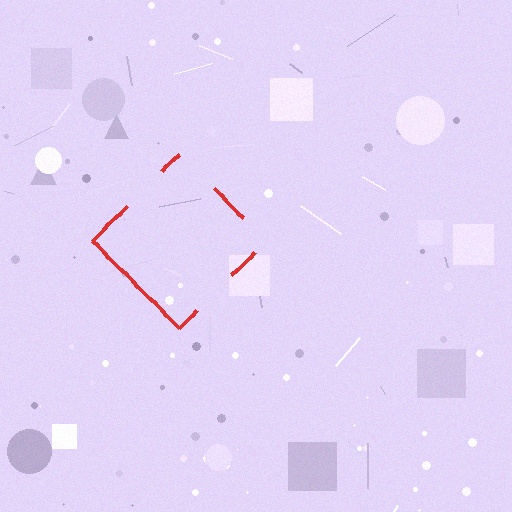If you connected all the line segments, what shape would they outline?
They would outline a diamond.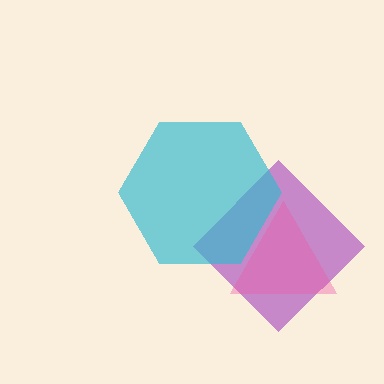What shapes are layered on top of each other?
The layered shapes are: a purple diamond, a cyan hexagon, a pink triangle.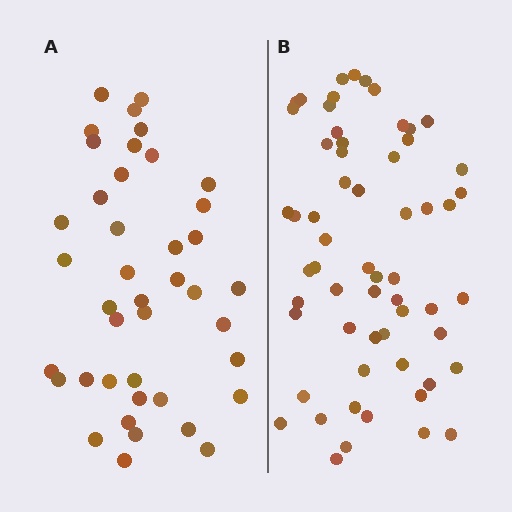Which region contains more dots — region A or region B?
Region B (the right region) has more dots.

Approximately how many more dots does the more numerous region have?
Region B has approximately 20 more dots than region A.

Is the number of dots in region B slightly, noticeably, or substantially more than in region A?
Region B has substantially more. The ratio is roughly 1.5 to 1.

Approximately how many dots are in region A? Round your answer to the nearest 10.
About 40 dots. (The exact count is 41, which rounds to 40.)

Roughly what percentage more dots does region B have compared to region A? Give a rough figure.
About 45% more.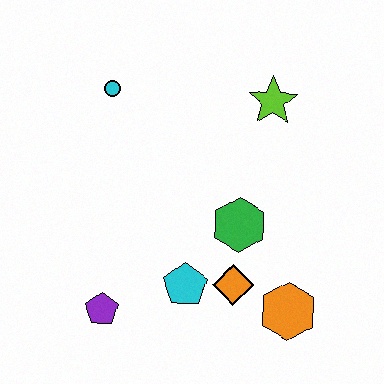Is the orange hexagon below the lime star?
Yes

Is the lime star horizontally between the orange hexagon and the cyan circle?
Yes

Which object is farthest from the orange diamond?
The cyan circle is farthest from the orange diamond.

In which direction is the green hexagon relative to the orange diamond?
The green hexagon is above the orange diamond.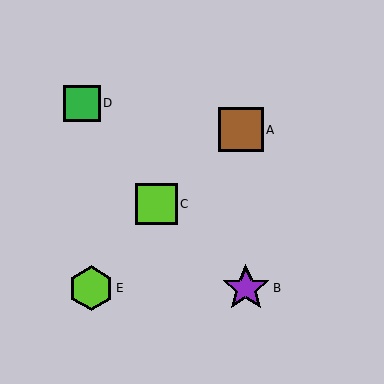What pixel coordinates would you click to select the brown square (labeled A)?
Click at (241, 130) to select the brown square A.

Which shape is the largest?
The purple star (labeled B) is the largest.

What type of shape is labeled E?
Shape E is a lime hexagon.